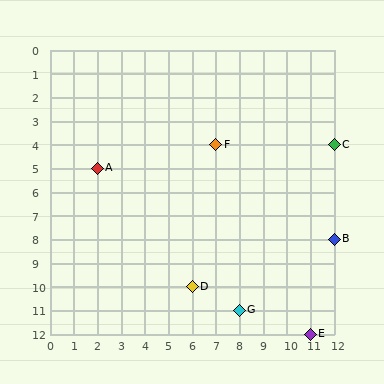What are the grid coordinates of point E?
Point E is at grid coordinates (11, 12).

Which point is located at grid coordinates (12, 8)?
Point B is at (12, 8).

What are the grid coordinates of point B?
Point B is at grid coordinates (12, 8).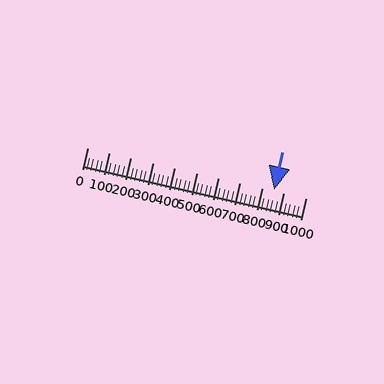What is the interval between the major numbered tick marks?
The major tick marks are spaced 100 units apart.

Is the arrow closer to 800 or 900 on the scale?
The arrow is closer to 900.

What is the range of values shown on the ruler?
The ruler shows values from 0 to 1000.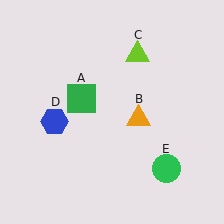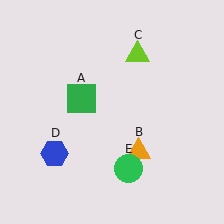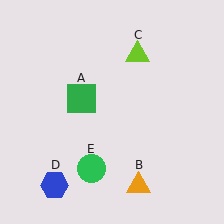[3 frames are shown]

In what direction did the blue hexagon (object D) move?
The blue hexagon (object D) moved down.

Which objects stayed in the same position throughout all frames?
Green square (object A) and lime triangle (object C) remained stationary.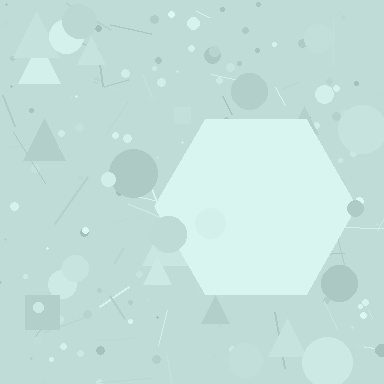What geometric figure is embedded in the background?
A hexagon is embedded in the background.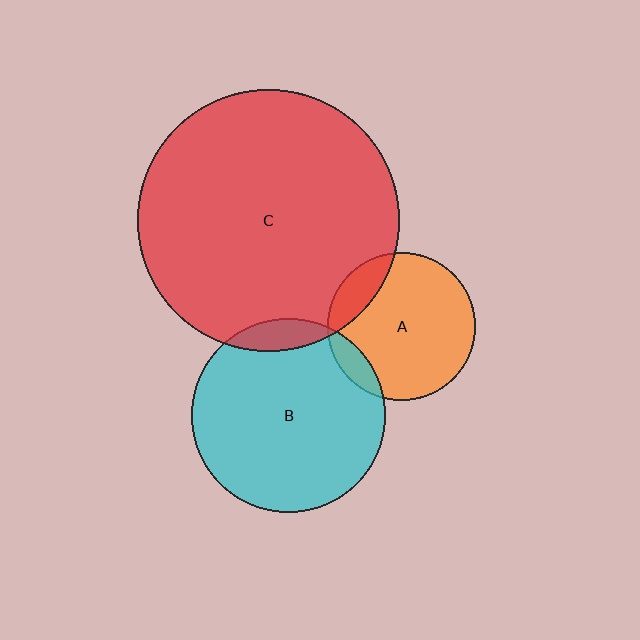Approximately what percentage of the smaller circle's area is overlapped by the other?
Approximately 15%.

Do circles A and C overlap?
Yes.